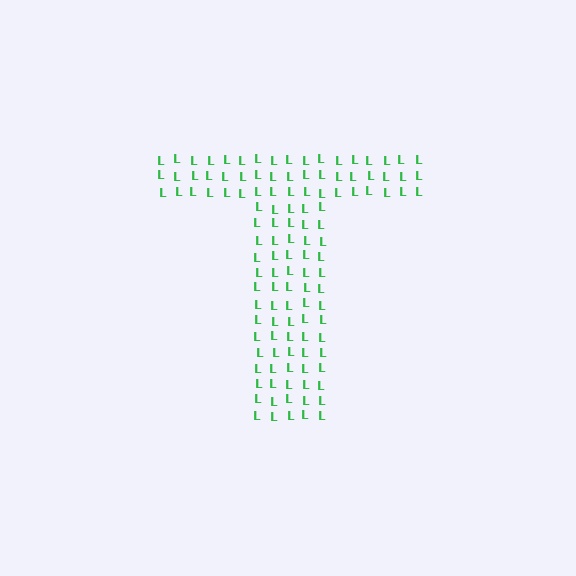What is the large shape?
The large shape is the letter T.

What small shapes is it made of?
It is made of small letter L's.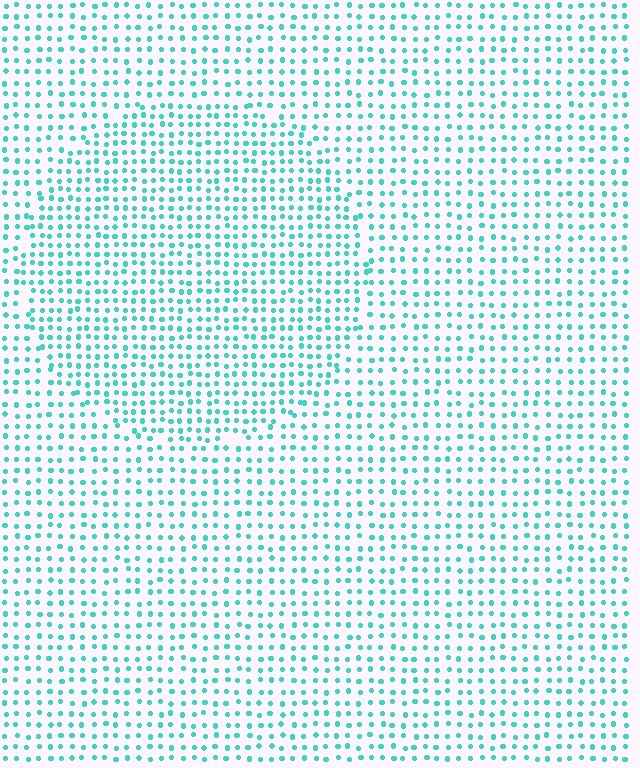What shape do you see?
I see a circle.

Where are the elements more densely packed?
The elements are more densely packed inside the circle boundary.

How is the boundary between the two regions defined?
The boundary is defined by a change in element density (approximately 1.4x ratio). All elements are the same color, size, and shape.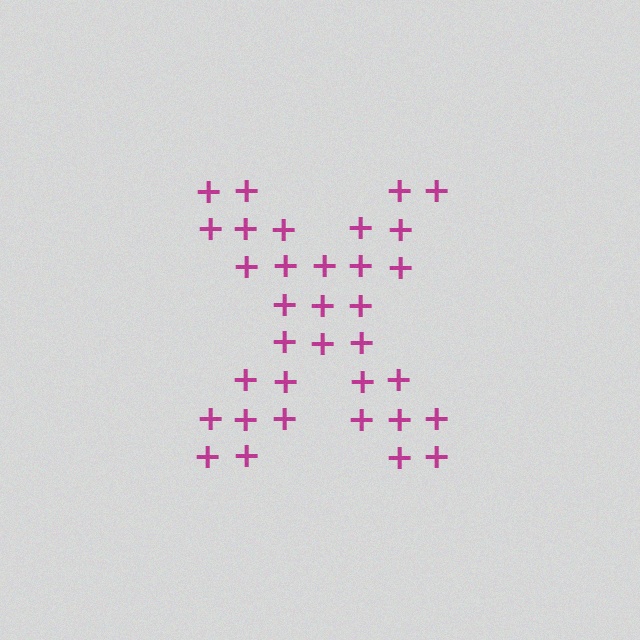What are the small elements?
The small elements are plus signs.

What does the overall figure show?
The overall figure shows the letter X.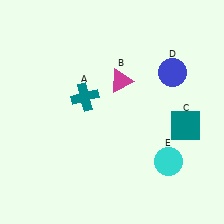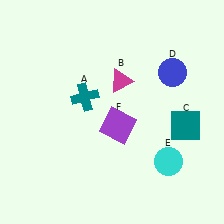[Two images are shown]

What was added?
A purple square (F) was added in Image 2.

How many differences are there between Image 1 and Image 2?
There is 1 difference between the two images.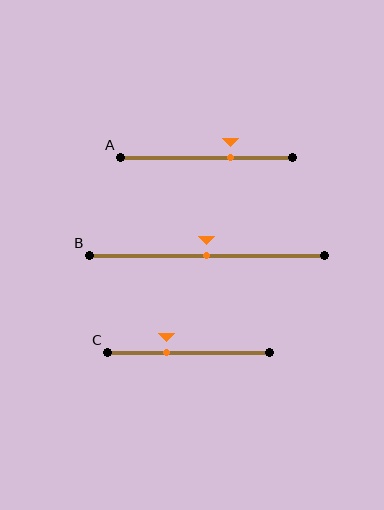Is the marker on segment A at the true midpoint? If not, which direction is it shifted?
No, the marker on segment A is shifted to the right by about 14% of the segment length.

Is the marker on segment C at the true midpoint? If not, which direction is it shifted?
No, the marker on segment C is shifted to the left by about 14% of the segment length.